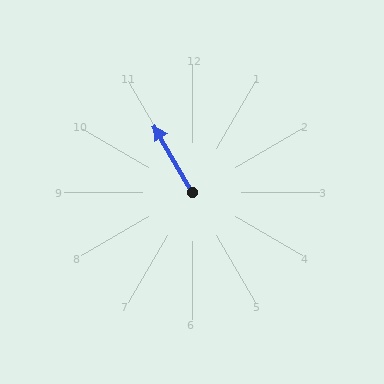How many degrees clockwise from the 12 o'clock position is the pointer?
Approximately 330 degrees.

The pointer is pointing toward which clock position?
Roughly 11 o'clock.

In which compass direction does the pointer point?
Northwest.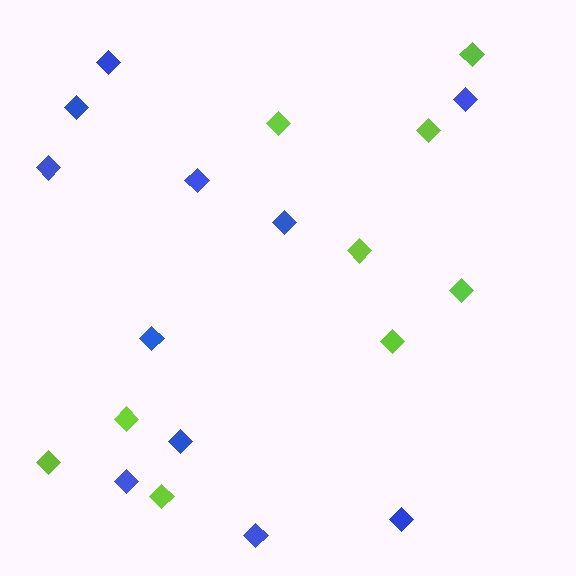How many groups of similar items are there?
There are 2 groups: one group of lime diamonds (9) and one group of blue diamonds (11).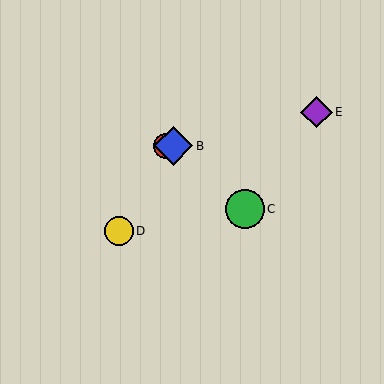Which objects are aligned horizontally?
Objects A, B are aligned horizontally.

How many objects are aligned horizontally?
2 objects (A, B) are aligned horizontally.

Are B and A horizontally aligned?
Yes, both are at y≈146.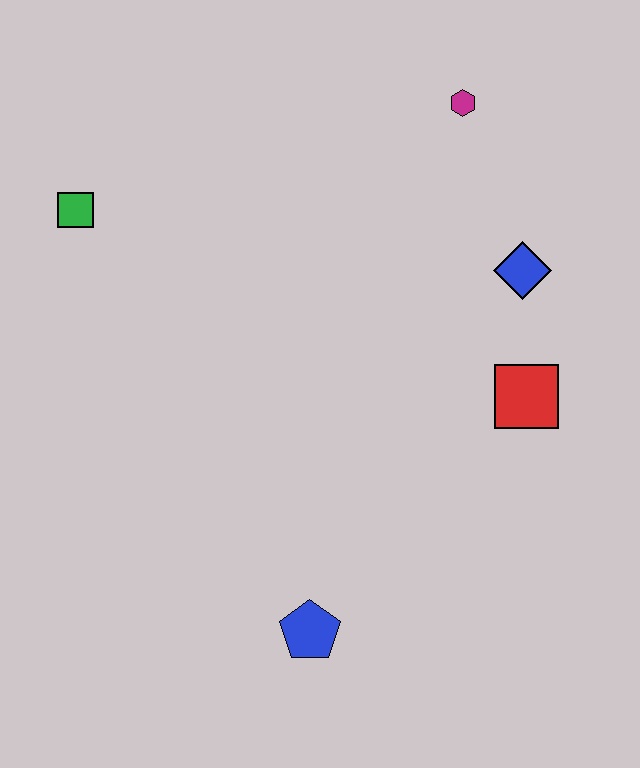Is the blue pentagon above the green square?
No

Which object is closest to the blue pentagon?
The red square is closest to the blue pentagon.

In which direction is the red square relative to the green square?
The red square is to the right of the green square.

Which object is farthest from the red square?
The green square is farthest from the red square.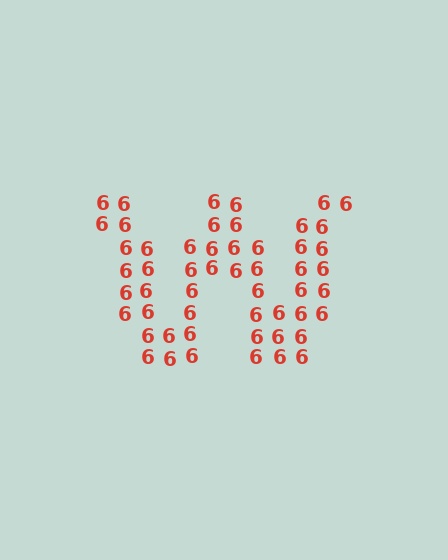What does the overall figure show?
The overall figure shows the letter W.